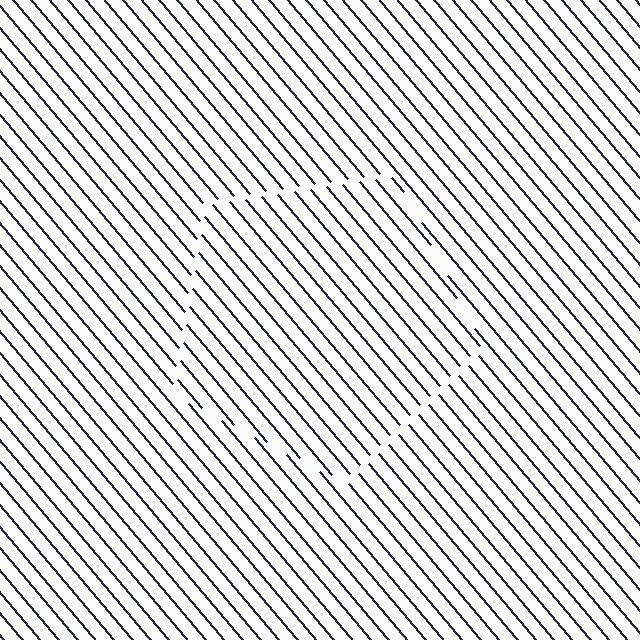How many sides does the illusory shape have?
5 sides — the line-ends trace a pentagon.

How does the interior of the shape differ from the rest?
The interior of the shape contains the same grating, shifted by half a period — the contour is defined by the phase discontinuity where line-ends from the inner and outer gratings abut.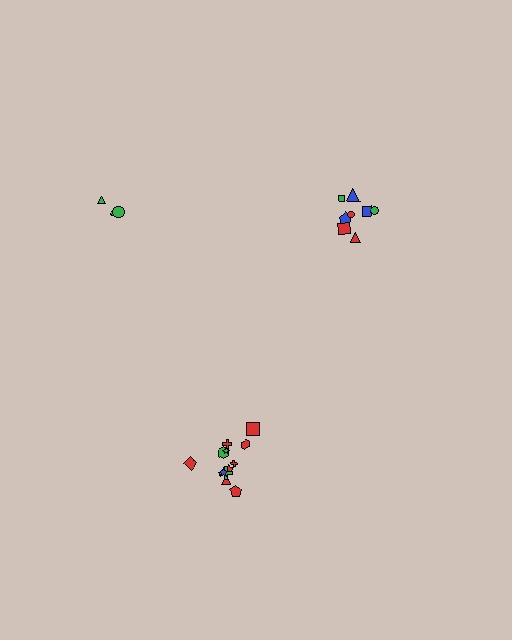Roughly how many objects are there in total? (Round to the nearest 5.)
Roughly 25 objects in total.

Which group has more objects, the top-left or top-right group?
The top-right group.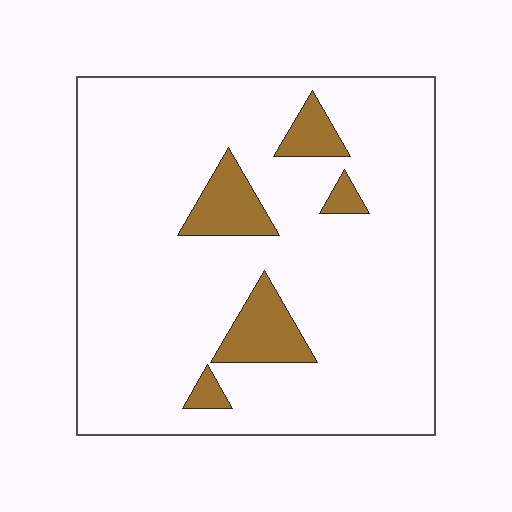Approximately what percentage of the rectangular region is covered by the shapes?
Approximately 10%.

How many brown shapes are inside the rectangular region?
5.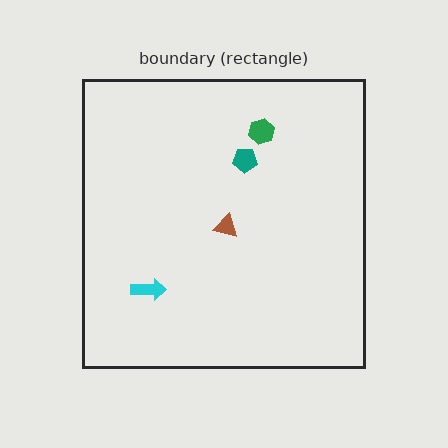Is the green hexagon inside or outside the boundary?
Inside.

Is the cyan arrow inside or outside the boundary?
Inside.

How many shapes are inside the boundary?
4 inside, 0 outside.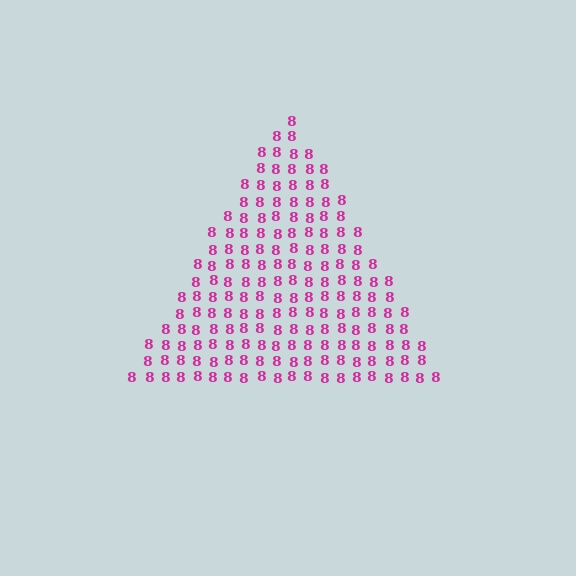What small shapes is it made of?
It is made of small digit 8's.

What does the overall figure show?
The overall figure shows a triangle.